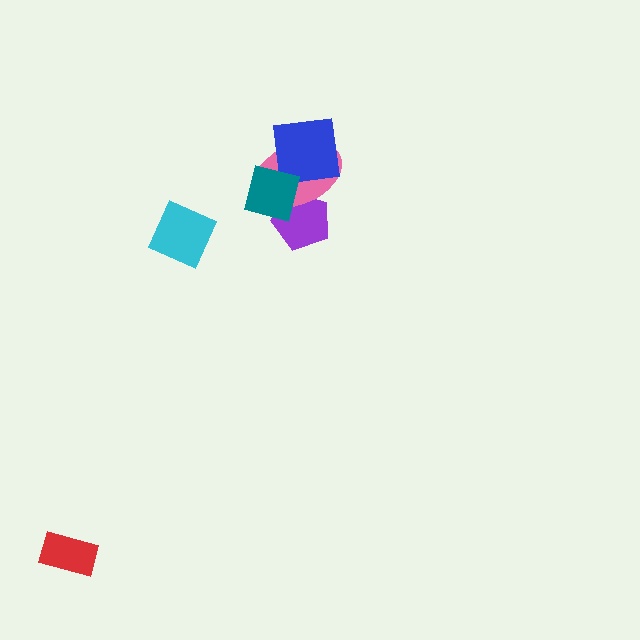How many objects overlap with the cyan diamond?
0 objects overlap with the cyan diamond.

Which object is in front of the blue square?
The teal square is in front of the blue square.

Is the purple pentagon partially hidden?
Yes, it is partially covered by another shape.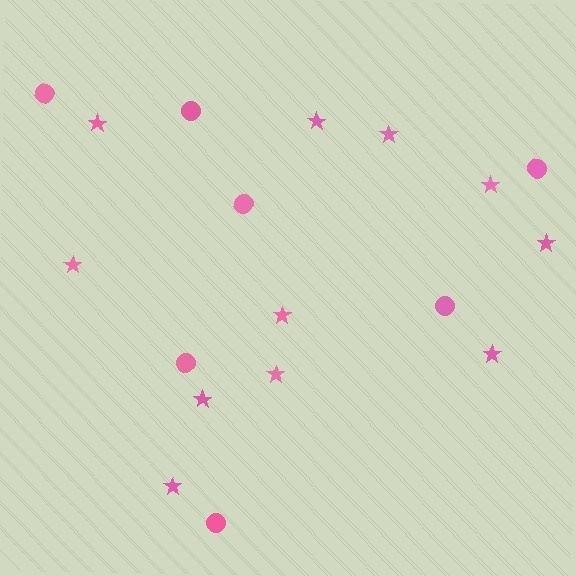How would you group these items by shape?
There are 2 groups: one group of stars (11) and one group of circles (7).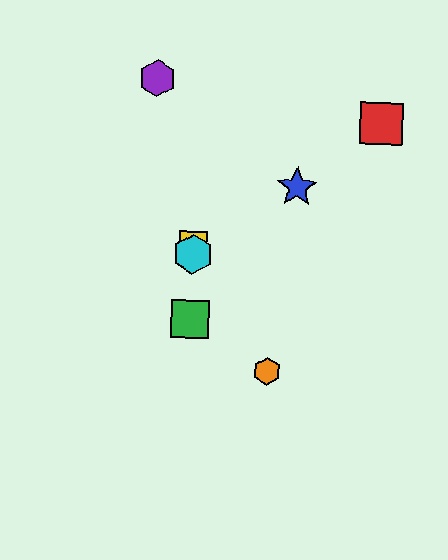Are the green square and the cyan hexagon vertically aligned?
Yes, both are at x≈190.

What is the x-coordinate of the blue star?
The blue star is at x≈297.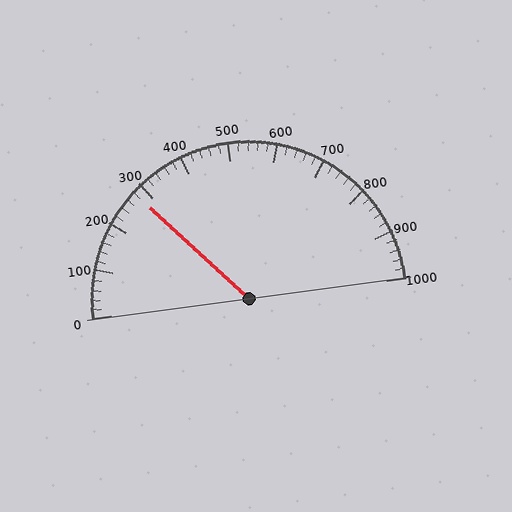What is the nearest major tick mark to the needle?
The nearest major tick mark is 300.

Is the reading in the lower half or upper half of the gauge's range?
The reading is in the lower half of the range (0 to 1000).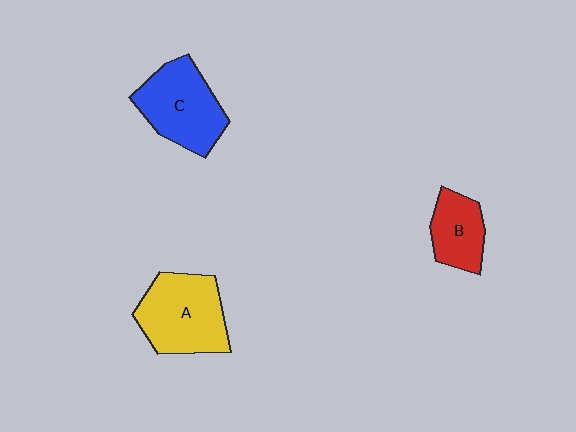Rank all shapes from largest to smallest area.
From largest to smallest: A (yellow), C (blue), B (red).